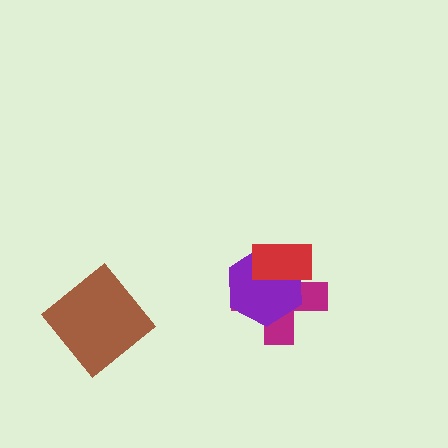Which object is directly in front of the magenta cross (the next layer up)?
The purple hexagon is directly in front of the magenta cross.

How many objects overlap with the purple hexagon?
2 objects overlap with the purple hexagon.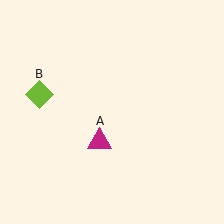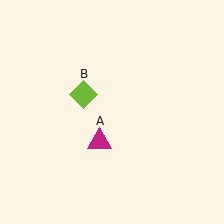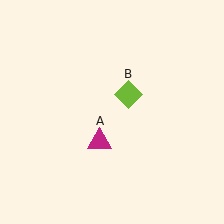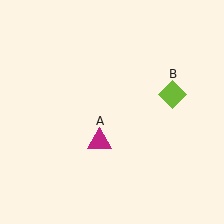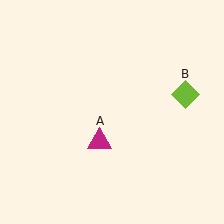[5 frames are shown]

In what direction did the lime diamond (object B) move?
The lime diamond (object B) moved right.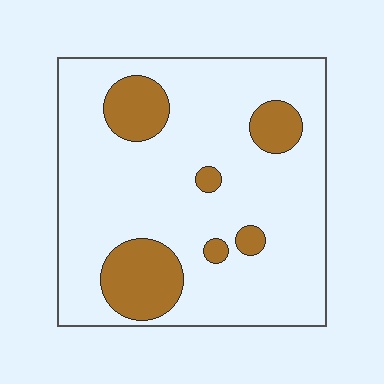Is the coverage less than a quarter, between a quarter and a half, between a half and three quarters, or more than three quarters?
Less than a quarter.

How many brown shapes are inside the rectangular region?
6.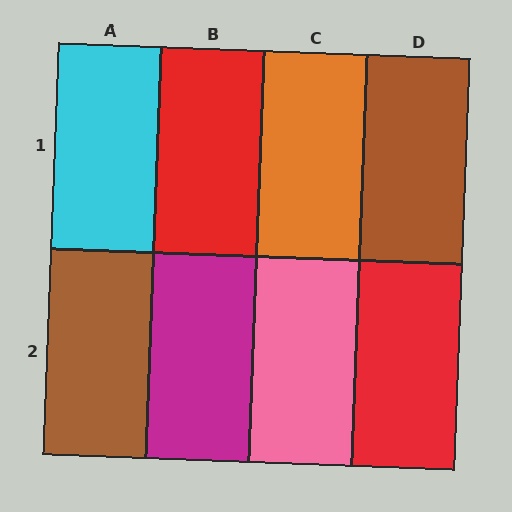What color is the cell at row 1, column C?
Orange.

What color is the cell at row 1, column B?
Red.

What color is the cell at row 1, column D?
Brown.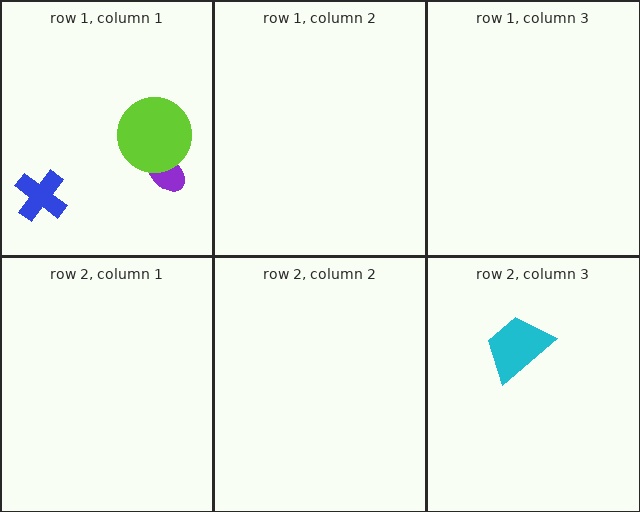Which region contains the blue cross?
The row 1, column 1 region.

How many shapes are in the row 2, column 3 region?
1.